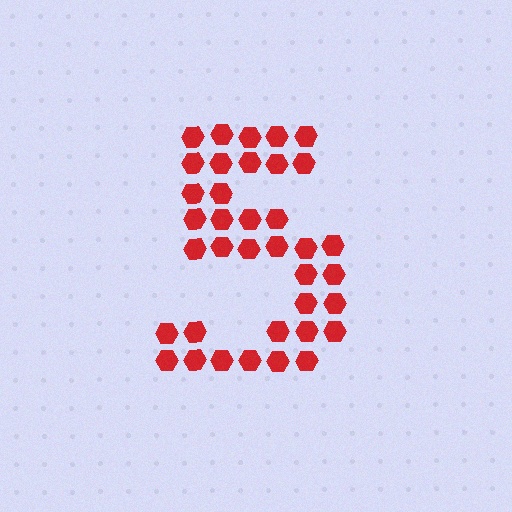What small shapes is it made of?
It is made of small hexagons.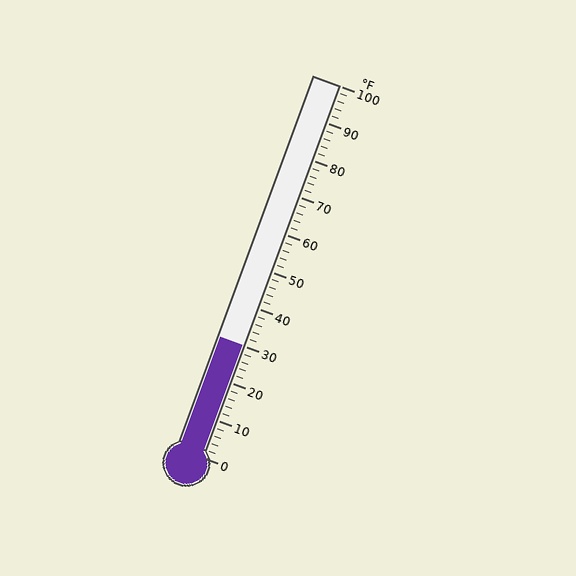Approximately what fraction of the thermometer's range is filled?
The thermometer is filled to approximately 30% of its range.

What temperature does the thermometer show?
The thermometer shows approximately 30°F.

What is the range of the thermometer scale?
The thermometer scale ranges from 0°F to 100°F.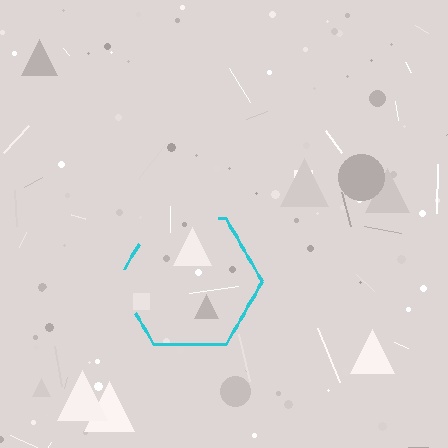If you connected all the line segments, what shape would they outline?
They would outline a hexagon.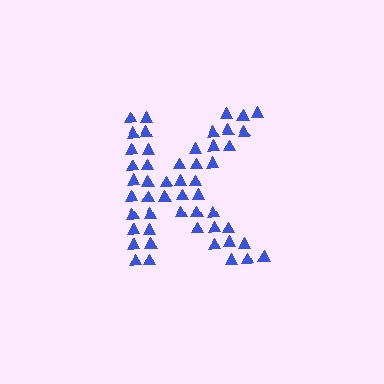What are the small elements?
The small elements are triangles.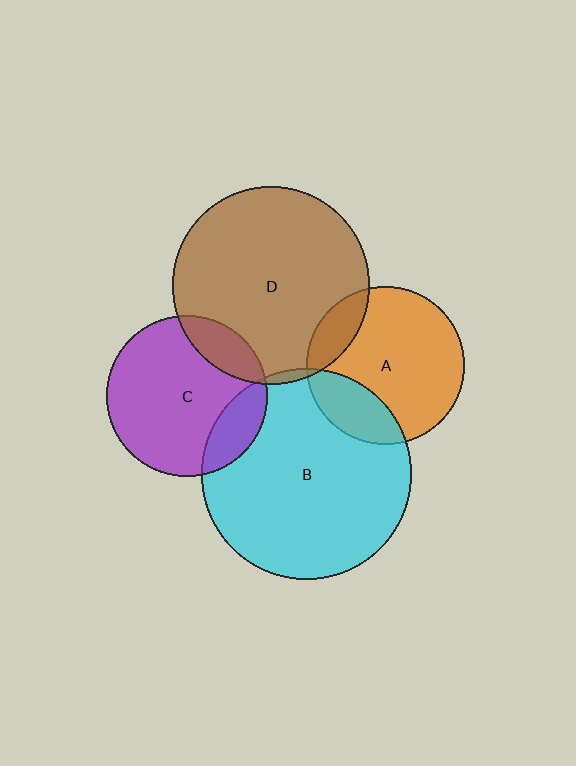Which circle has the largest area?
Circle B (cyan).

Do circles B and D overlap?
Yes.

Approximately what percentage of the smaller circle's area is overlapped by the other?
Approximately 5%.